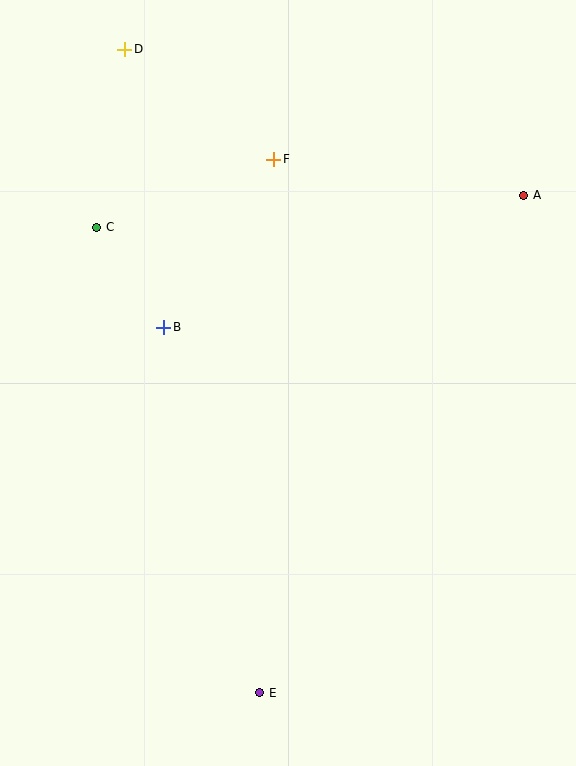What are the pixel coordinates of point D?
Point D is at (125, 49).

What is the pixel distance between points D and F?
The distance between D and F is 185 pixels.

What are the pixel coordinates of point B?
Point B is at (164, 327).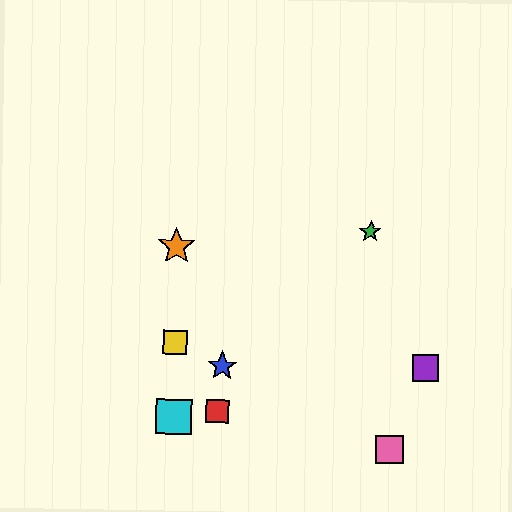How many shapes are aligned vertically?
3 shapes (the yellow square, the orange star, the cyan square) are aligned vertically.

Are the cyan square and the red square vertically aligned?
No, the cyan square is at x≈174 and the red square is at x≈217.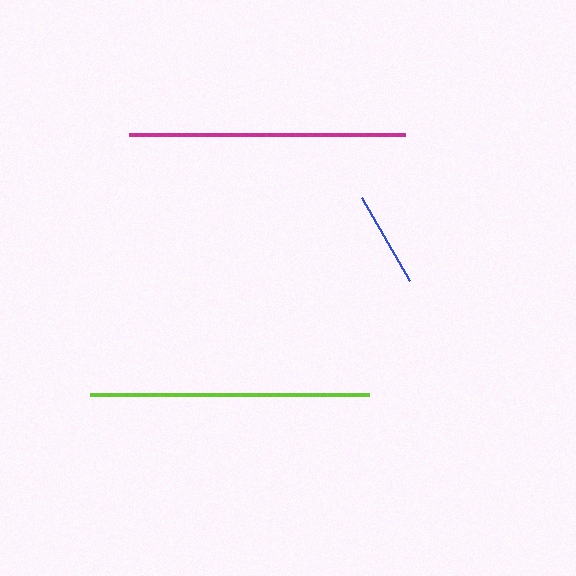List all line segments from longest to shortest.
From longest to shortest: lime, magenta, blue.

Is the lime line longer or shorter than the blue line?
The lime line is longer than the blue line.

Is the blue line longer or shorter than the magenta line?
The magenta line is longer than the blue line.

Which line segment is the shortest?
The blue line is the shortest at approximately 96 pixels.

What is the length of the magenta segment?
The magenta segment is approximately 276 pixels long.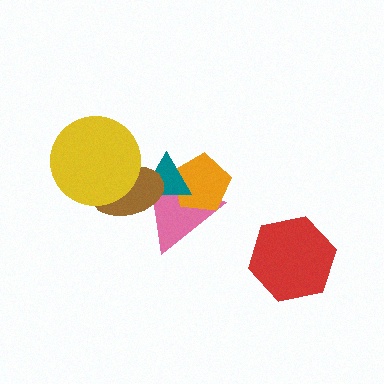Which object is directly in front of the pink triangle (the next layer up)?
The orange pentagon is directly in front of the pink triangle.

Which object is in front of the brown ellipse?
The yellow circle is in front of the brown ellipse.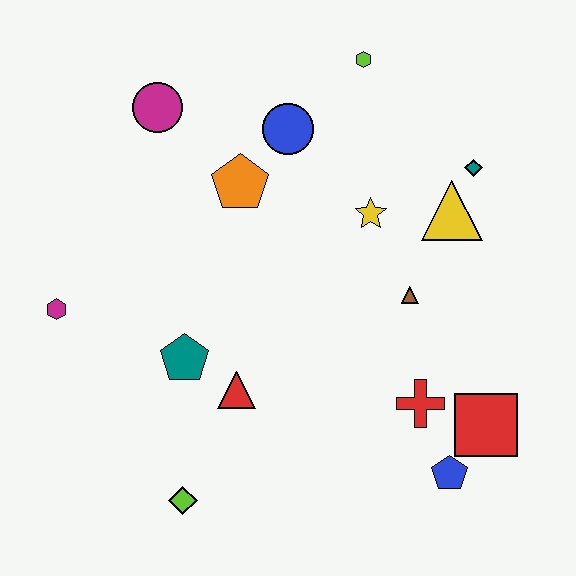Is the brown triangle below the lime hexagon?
Yes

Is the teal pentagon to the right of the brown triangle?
No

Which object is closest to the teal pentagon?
The red triangle is closest to the teal pentagon.